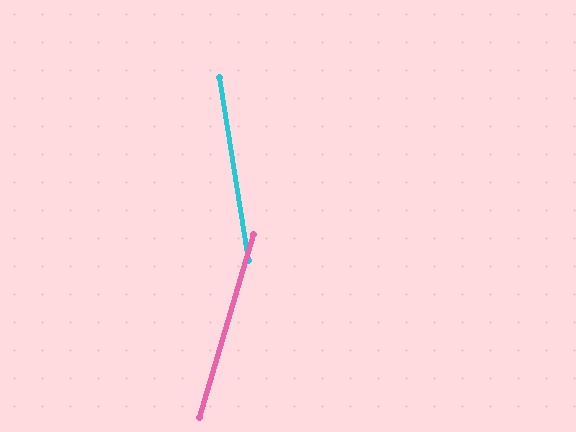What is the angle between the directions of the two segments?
Approximately 26 degrees.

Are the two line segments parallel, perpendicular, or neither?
Neither parallel nor perpendicular — they differ by about 26°.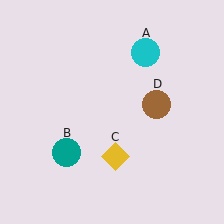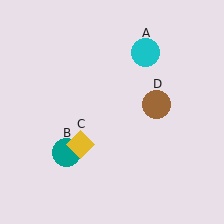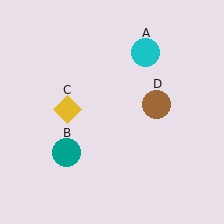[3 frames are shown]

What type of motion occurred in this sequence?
The yellow diamond (object C) rotated clockwise around the center of the scene.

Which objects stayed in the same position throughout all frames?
Cyan circle (object A) and teal circle (object B) and brown circle (object D) remained stationary.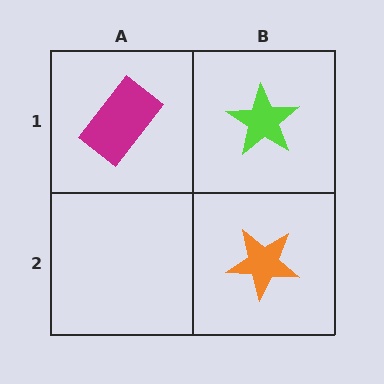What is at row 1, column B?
A lime star.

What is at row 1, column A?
A magenta rectangle.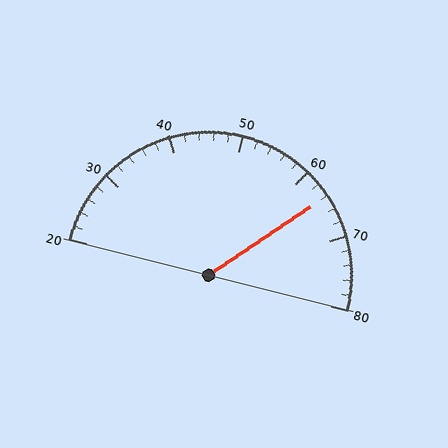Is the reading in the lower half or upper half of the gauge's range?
The reading is in the upper half of the range (20 to 80).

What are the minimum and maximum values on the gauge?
The gauge ranges from 20 to 80.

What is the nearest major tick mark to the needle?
The nearest major tick mark is 60.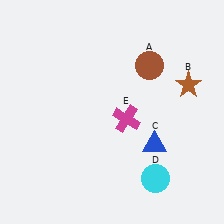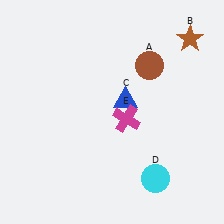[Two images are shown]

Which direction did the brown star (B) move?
The brown star (B) moved up.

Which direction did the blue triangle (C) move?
The blue triangle (C) moved up.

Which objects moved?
The objects that moved are: the brown star (B), the blue triangle (C).